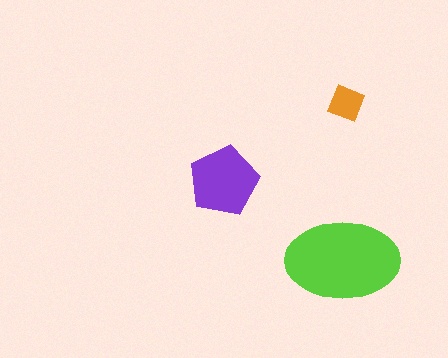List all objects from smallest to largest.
The orange square, the purple pentagon, the lime ellipse.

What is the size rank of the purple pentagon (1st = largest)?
2nd.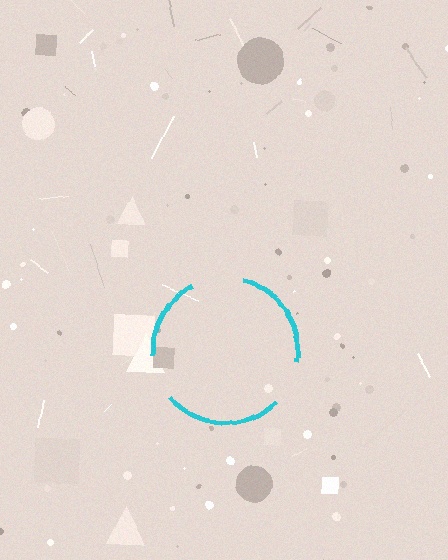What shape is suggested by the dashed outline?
The dashed outline suggests a circle.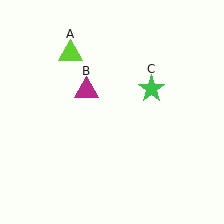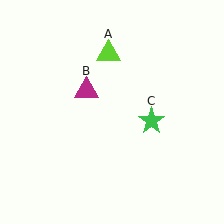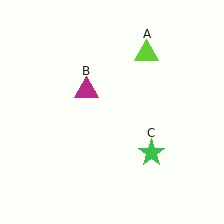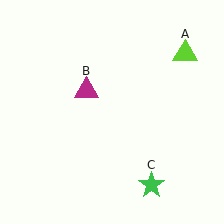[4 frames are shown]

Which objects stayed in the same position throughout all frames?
Magenta triangle (object B) remained stationary.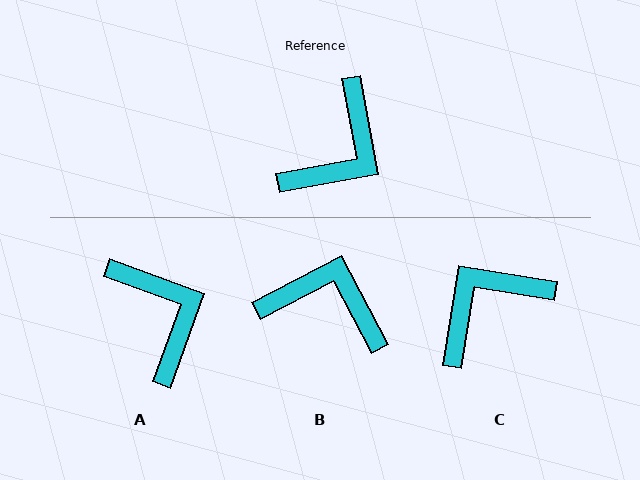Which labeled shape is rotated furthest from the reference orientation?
C, about 161 degrees away.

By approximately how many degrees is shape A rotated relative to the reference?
Approximately 60 degrees counter-clockwise.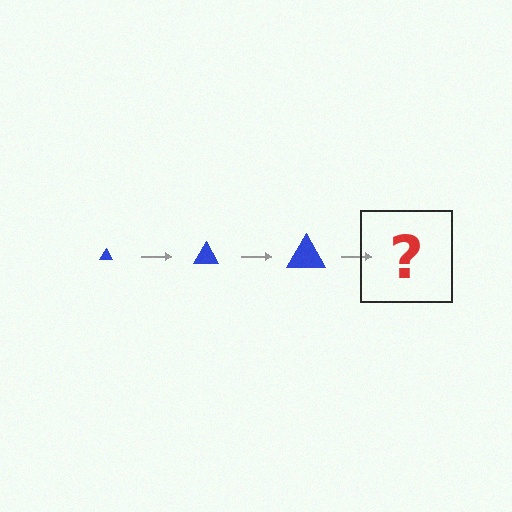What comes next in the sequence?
The next element should be a blue triangle, larger than the previous one.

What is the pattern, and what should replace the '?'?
The pattern is that the triangle gets progressively larger each step. The '?' should be a blue triangle, larger than the previous one.